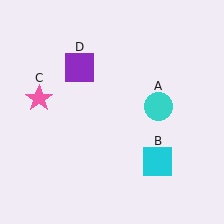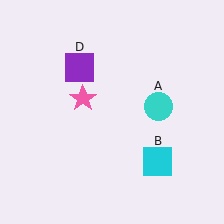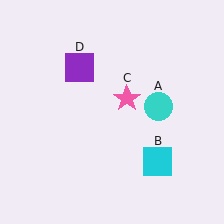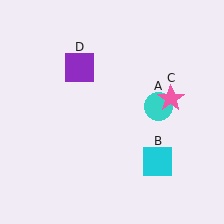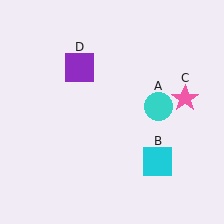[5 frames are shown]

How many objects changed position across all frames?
1 object changed position: pink star (object C).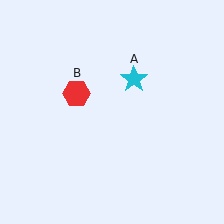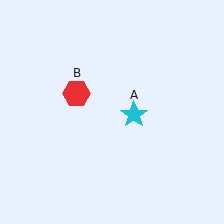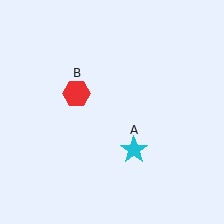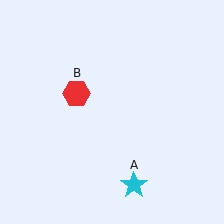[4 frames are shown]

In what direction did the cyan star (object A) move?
The cyan star (object A) moved down.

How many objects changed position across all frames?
1 object changed position: cyan star (object A).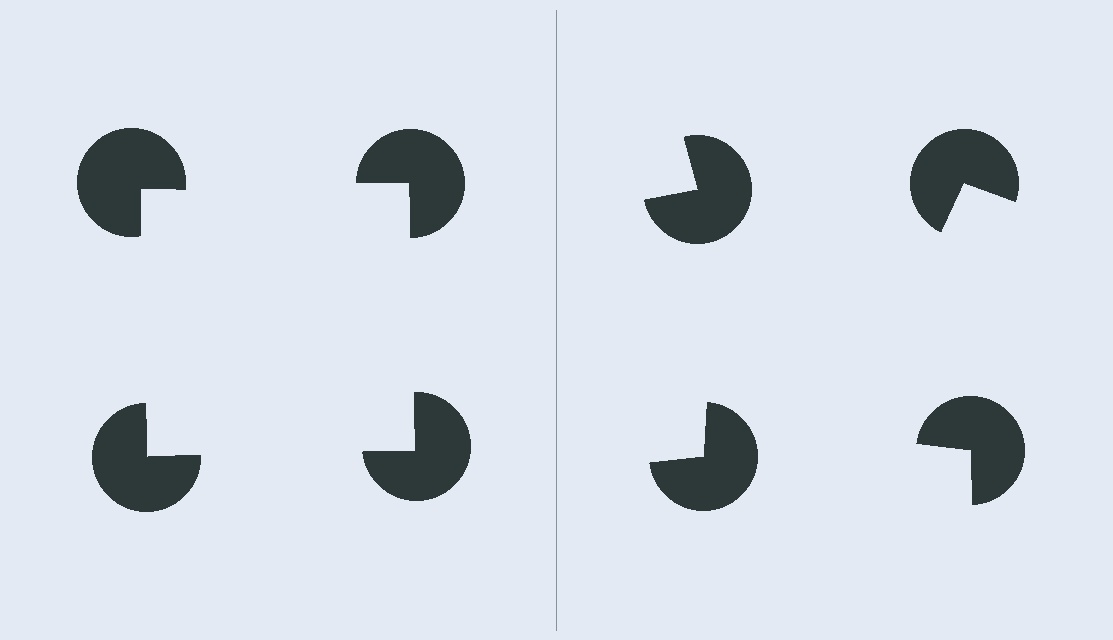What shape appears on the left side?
An illusory square.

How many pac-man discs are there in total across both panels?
8 — 4 on each side.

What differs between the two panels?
The pac-man discs are positioned identically on both sides; only the wedge orientations differ. On the left they align to a square; on the right they are misaligned.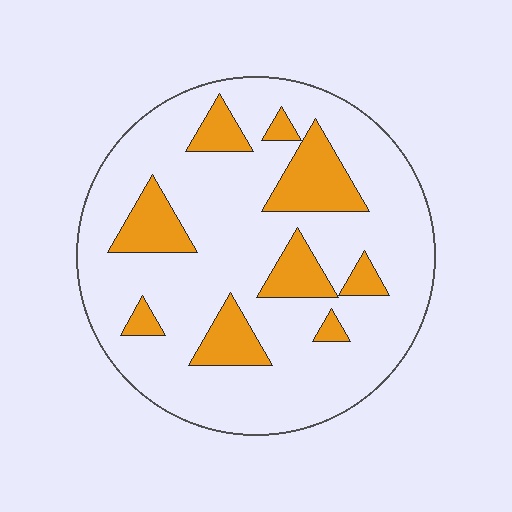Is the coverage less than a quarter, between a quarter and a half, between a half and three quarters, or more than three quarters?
Less than a quarter.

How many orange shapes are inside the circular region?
9.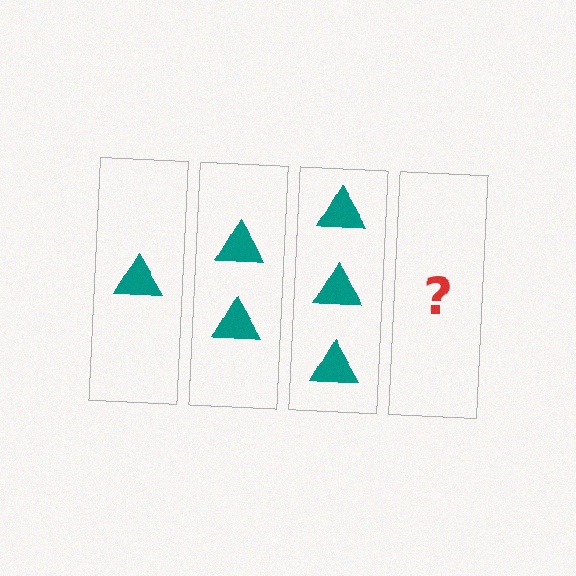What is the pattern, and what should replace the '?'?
The pattern is that each step adds one more triangle. The '?' should be 4 triangles.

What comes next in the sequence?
The next element should be 4 triangles.